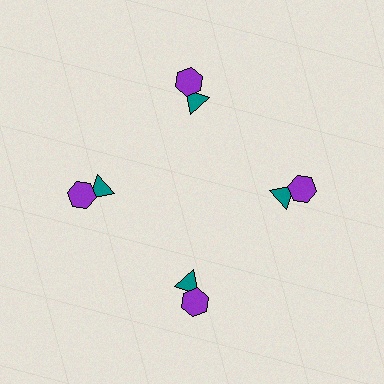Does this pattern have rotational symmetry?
Yes, this pattern has 4-fold rotational symmetry. It looks the same after rotating 90 degrees around the center.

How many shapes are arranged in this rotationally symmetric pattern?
There are 8 shapes, arranged in 4 groups of 2.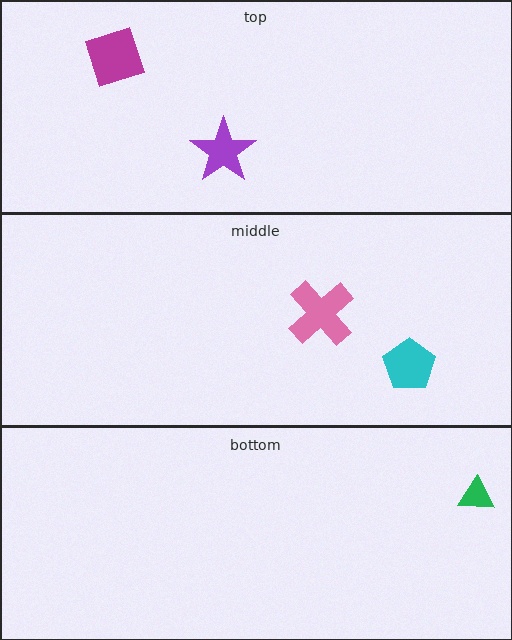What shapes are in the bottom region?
The green triangle.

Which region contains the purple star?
The top region.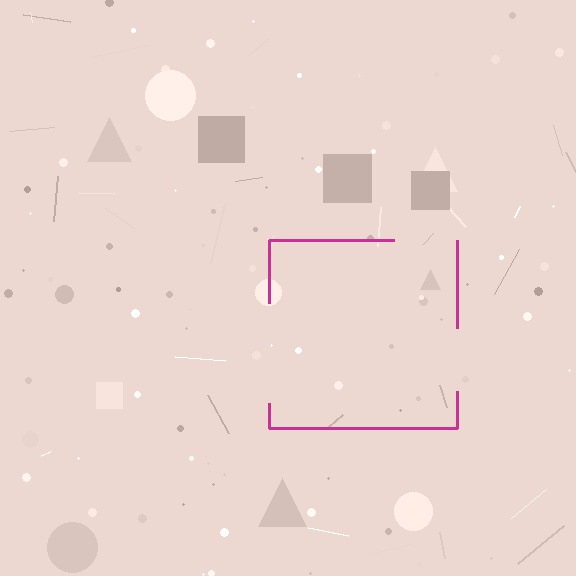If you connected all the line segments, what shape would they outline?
They would outline a square.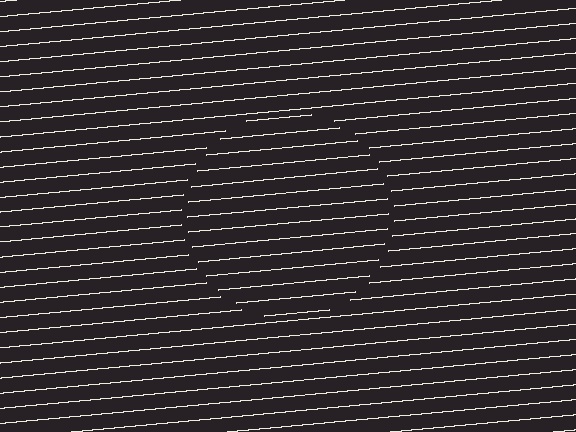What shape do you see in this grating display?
An illusory circle. The interior of the shape contains the same grating, shifted by half a period — the contour is defined by the phase discontinuity where line-ends from the inner and outer gratings abut.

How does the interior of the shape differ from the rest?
The interior of the shape contains the same grating, shifted by half a period — the contour is defined by the phase discontinuity where line-ends from the inner and outer gratings abut.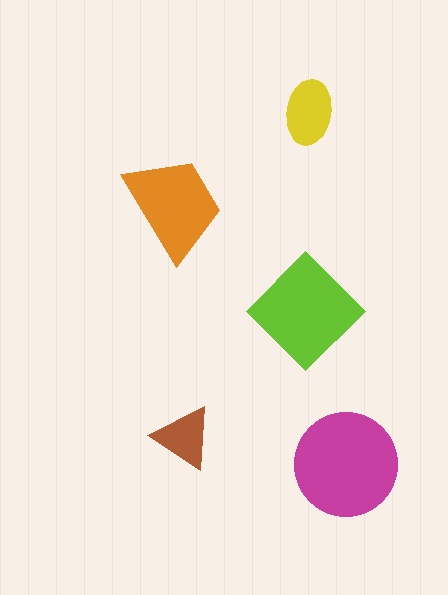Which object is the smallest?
The brown triangle.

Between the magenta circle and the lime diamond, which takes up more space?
The magenta circle.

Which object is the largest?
The magenta circle.